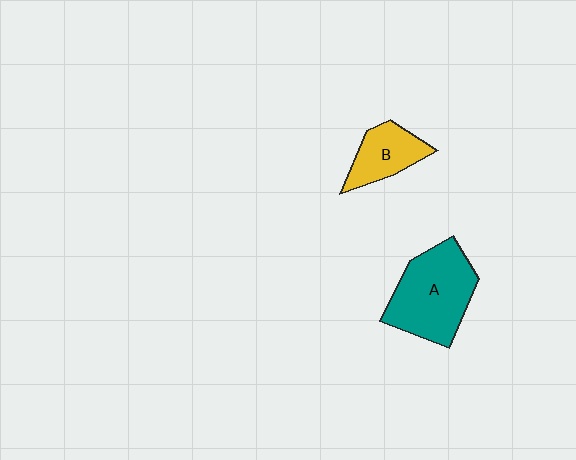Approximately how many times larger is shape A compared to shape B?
Approximately 1.9 times.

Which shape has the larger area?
Shape A (teal).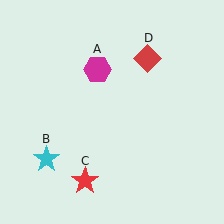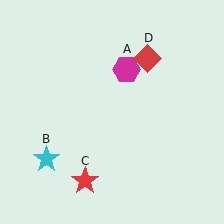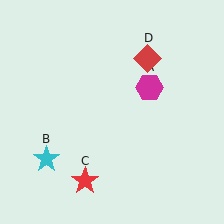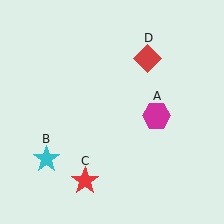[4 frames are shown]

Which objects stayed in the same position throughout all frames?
Cyan star (object B) and red star (object C) and red diamond (object D) remained stationary.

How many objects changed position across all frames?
1 object changed position: magenta hexagon (object A).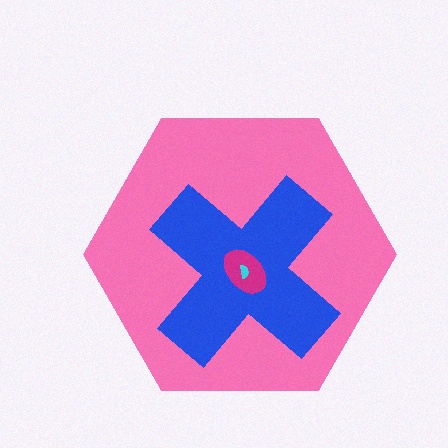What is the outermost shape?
The pink hexagon.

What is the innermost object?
The cyan semicircle.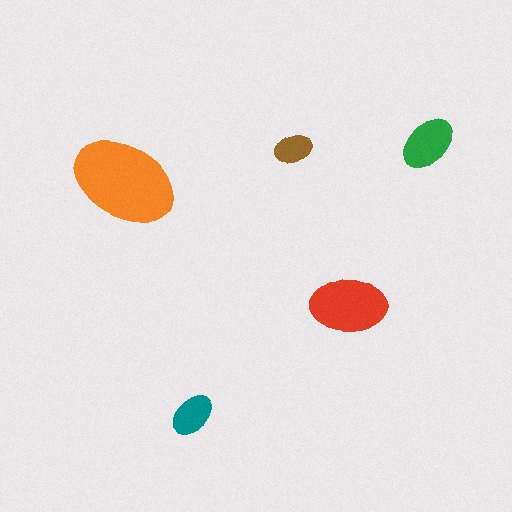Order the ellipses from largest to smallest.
the orange one, the red one, the green one, the teal one, the brown one.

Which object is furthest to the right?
The green ellipse is rightmost.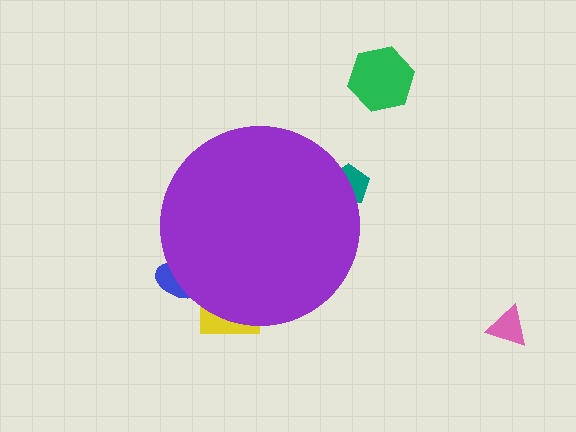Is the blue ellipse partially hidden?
Yes, the blue ellipse is partially hidden behind the purple circle.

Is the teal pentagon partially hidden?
Yes, the teal pentagon is partially hidden behind the purple circle.